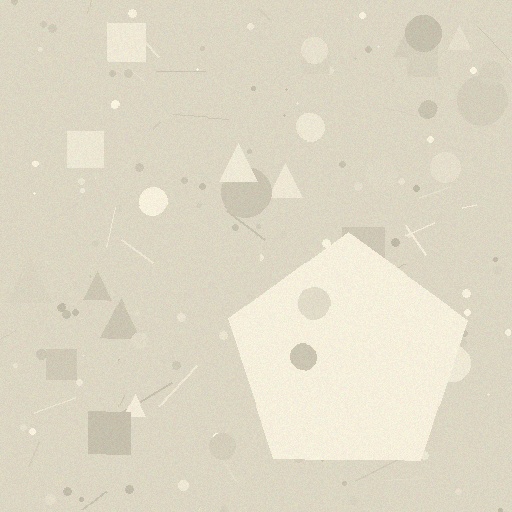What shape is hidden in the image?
A pentagon is hidden in the image.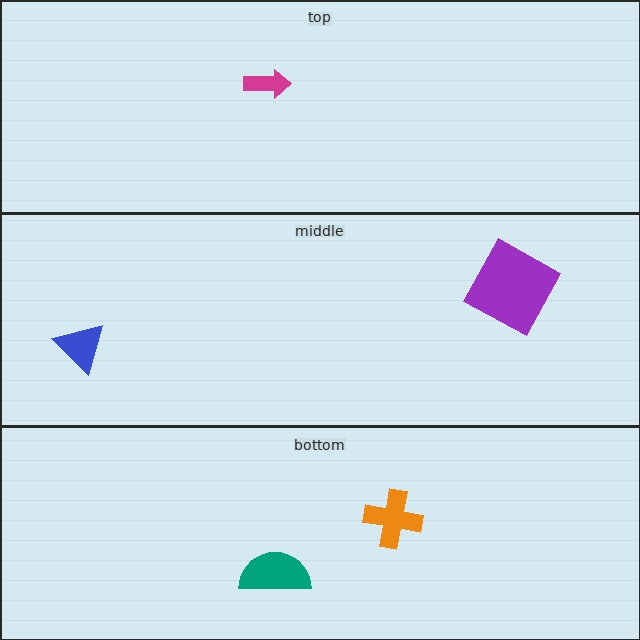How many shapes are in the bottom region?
2.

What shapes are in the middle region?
The purple square, the blue triangle.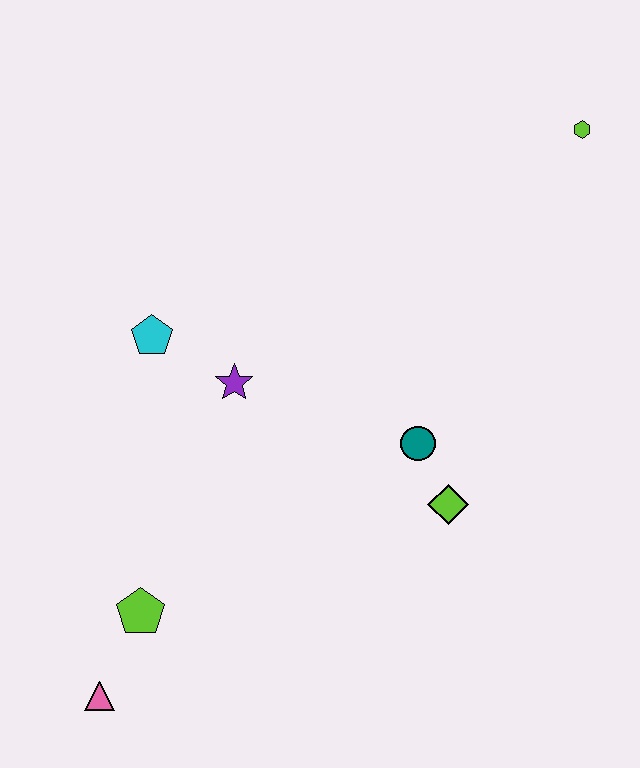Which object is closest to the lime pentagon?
The pink triangle is closest to the lime pentagon.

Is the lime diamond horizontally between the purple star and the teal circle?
No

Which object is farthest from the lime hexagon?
The pink triangle is farthest from the lime hexagon.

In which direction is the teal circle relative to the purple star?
The teal circle is to the right of the purple star.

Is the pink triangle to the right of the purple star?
No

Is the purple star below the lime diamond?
No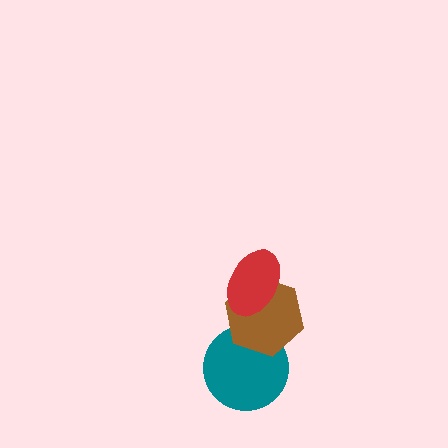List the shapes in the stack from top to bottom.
From top to bottom: the red ellipse, the brown hexagon, the teal circle.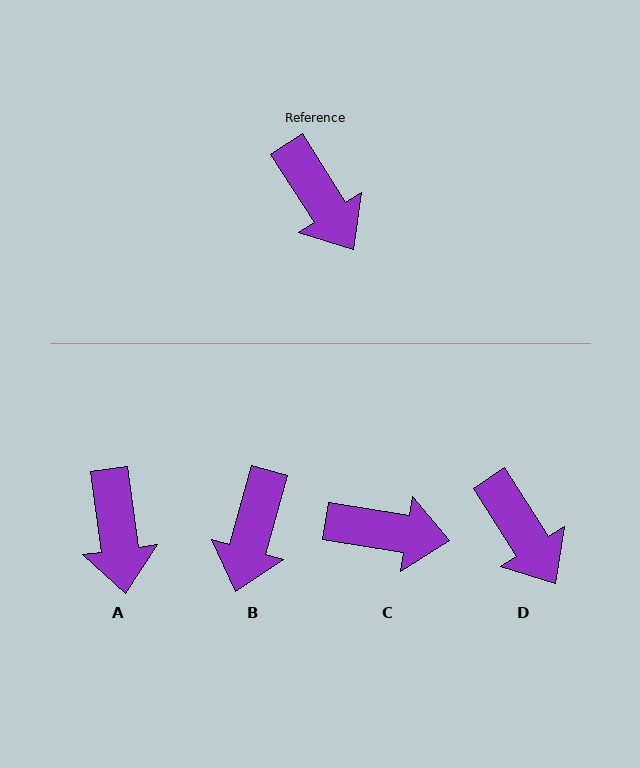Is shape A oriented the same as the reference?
No, it is off by about 25 degrees.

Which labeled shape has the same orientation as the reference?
D.